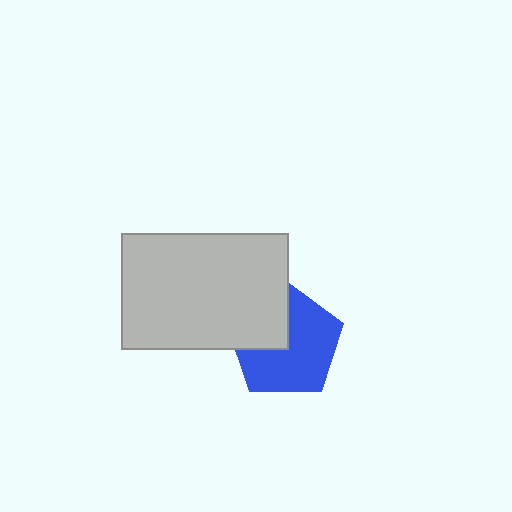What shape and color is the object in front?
The object in front is a light gray rectangle.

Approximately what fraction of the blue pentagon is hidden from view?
Roughly 33% of the blue pentagon is hidden behind the light gray rectangle.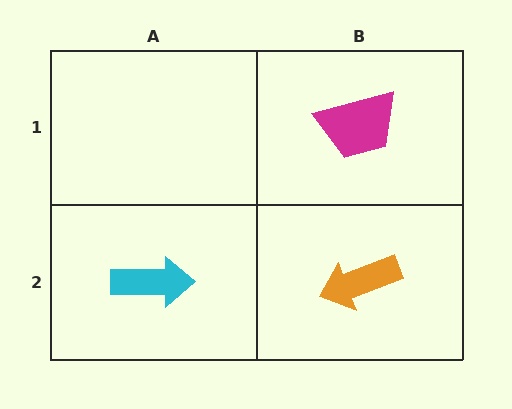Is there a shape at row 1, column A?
No, that cell is empty.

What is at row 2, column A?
A cyan arrow.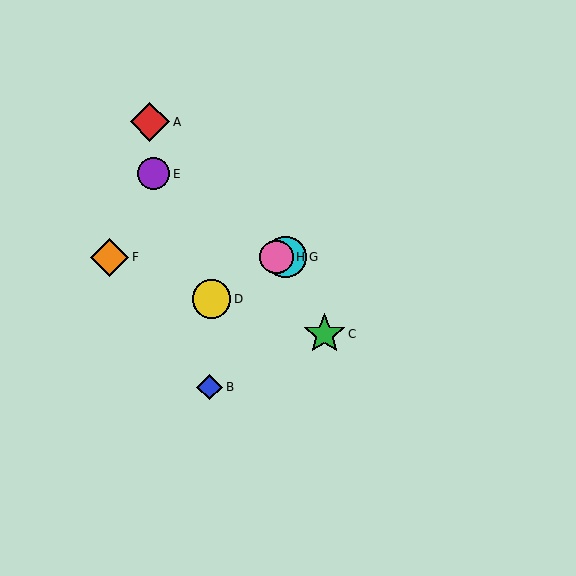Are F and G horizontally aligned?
Yes, both are at y≈257.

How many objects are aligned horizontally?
3 objects (F, G, H) are aligned horizontally.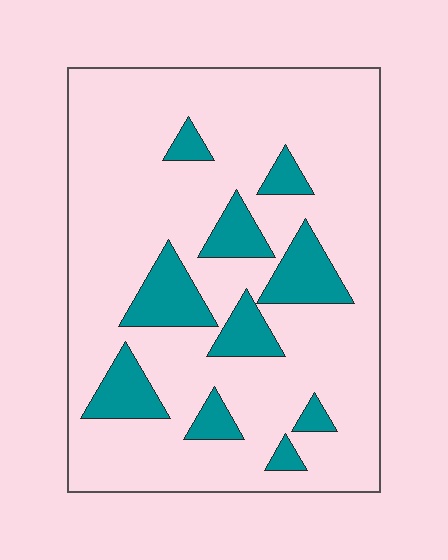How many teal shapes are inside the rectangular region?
10.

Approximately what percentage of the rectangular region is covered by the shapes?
Approximately 20%.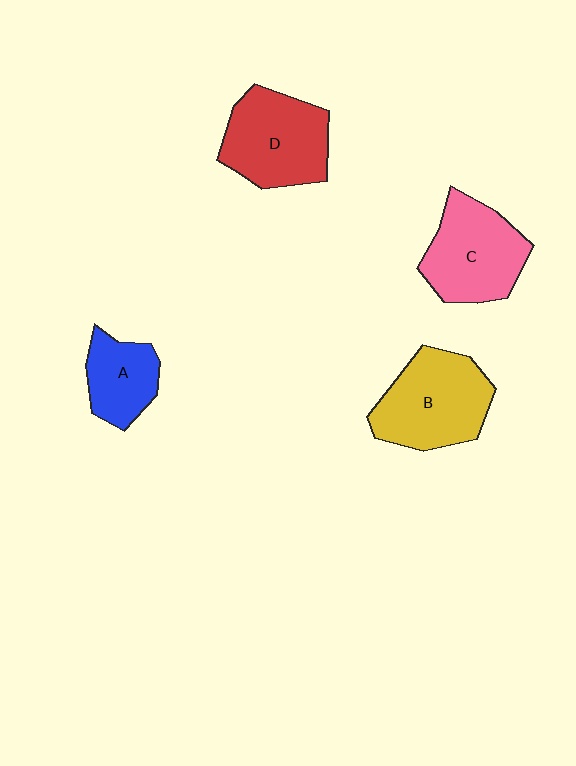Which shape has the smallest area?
Shape A (blue).